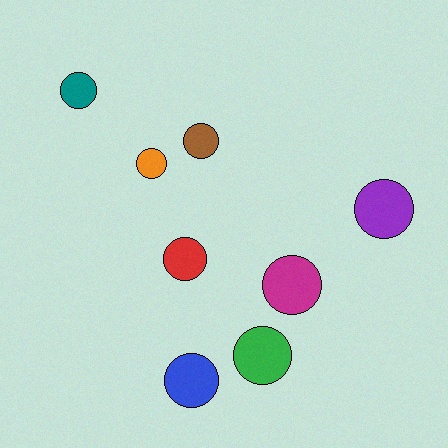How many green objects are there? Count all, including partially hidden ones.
There is 1 green object.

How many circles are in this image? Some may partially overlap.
There are 8 circles.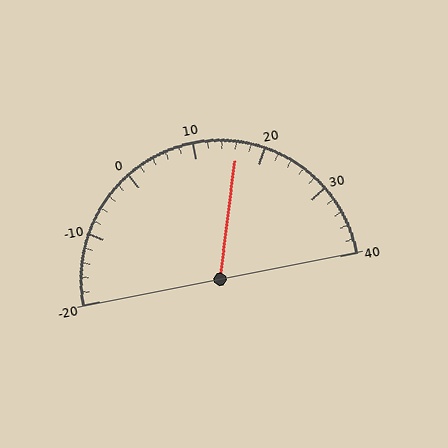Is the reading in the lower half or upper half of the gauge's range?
The reading is in the upper half of the range (-20 to 40).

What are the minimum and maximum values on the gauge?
The gauge ranges from -20 to 40.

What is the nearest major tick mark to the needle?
The nearest major tick mark is 20.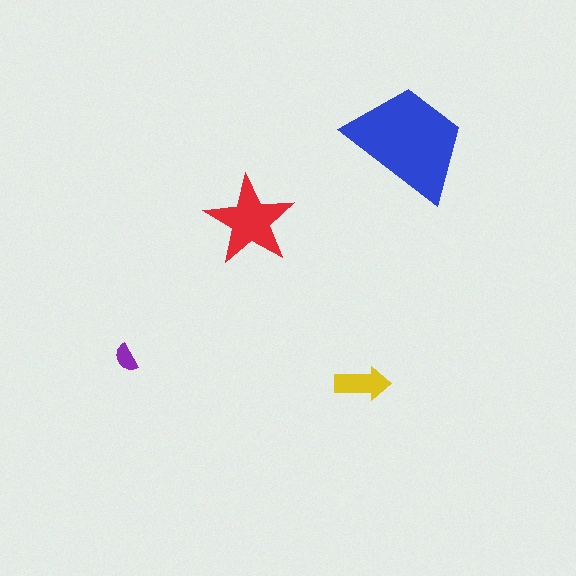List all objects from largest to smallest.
The blue trapezoid, the red star, the yellow arrow, the purple semicircle.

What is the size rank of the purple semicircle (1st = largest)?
4th.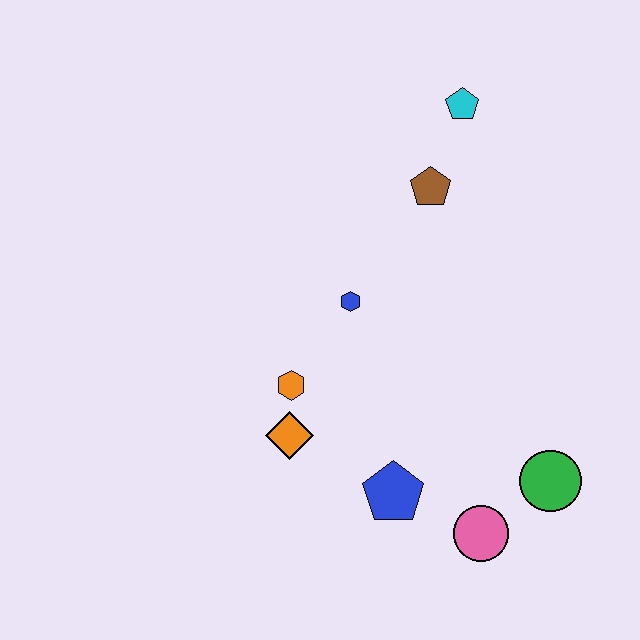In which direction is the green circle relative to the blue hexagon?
The green circle is to the right of the blue hexagon.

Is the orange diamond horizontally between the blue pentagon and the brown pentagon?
No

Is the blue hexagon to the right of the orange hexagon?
Yes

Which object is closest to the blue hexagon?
The orange hexagon is closest to the blue hexagon.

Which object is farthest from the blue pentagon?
The cyan pentagon is farthest from the blue pentagon.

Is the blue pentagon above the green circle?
No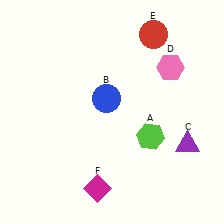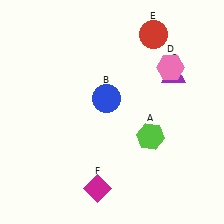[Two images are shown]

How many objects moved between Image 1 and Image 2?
1 object moved between the two images.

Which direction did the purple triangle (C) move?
The purple triangle (C) moved up.